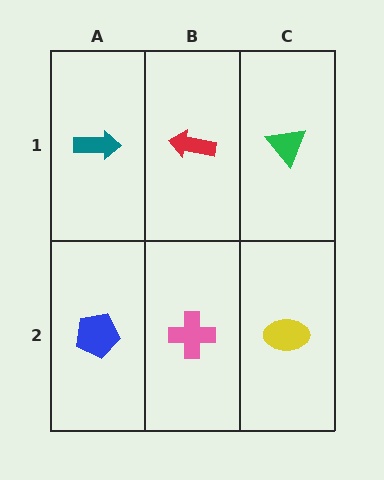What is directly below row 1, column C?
A yellow ellipse.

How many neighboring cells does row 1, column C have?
2.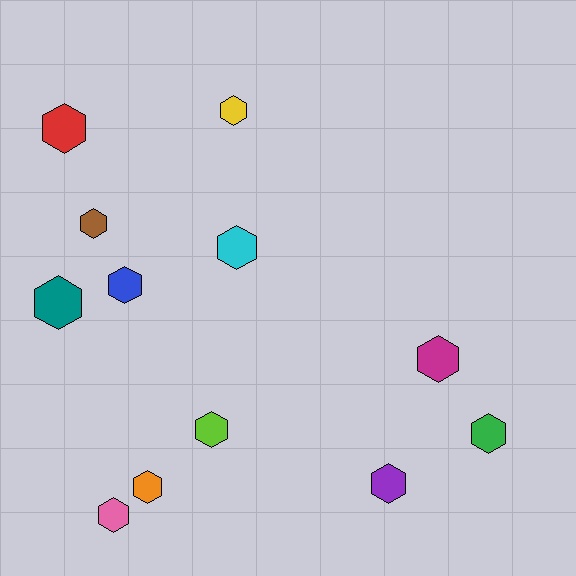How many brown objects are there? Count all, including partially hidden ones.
There is 1 brown object.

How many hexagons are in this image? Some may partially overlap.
There are 12 hexagons.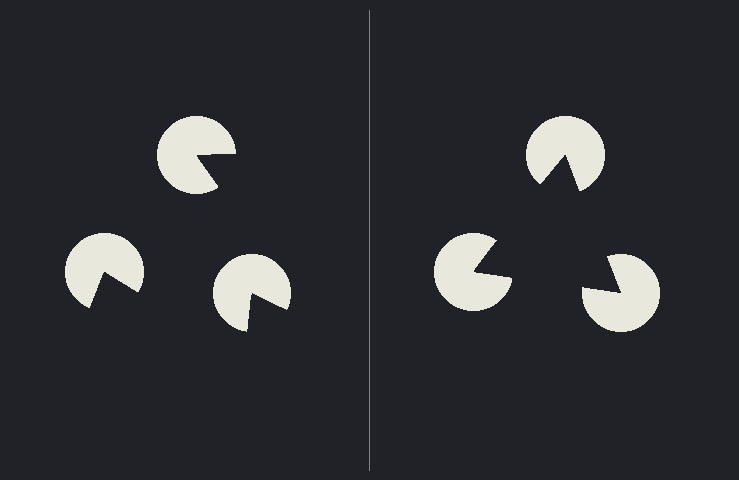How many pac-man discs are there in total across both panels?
6 — 3 on each side.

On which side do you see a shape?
An illusory triangle appears on the right side. On the left side the wedge cuts are rotated, so no coherent shape forms.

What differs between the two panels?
The pac-man discs are positioned identically on both sides; only the wedge orientations differ. On the right they align to a triangle; on the left they are misaligned.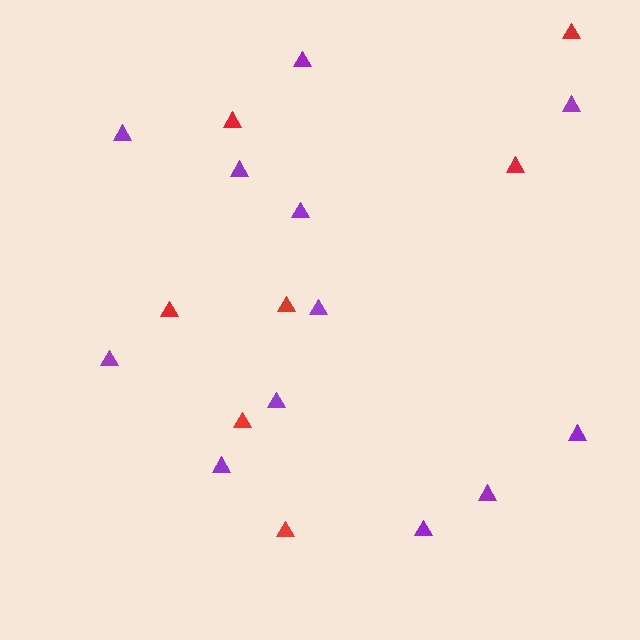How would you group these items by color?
There are 2 groups: one group of red triangles (7) and one group of purple triangles (12).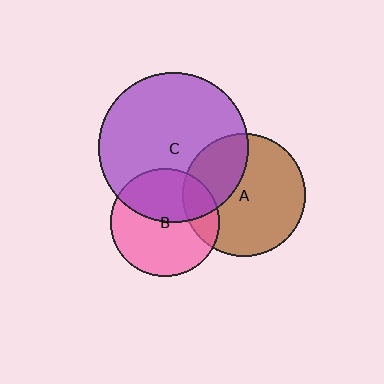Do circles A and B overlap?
Yes.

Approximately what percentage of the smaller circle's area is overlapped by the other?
Approximately 20%.